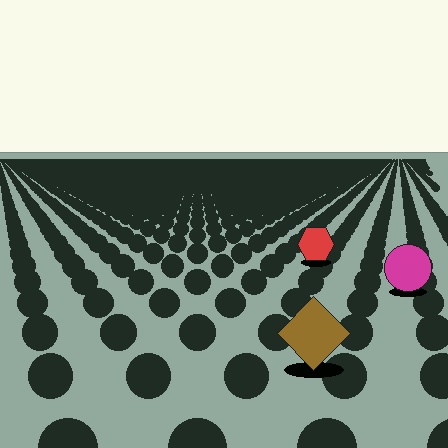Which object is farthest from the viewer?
The red hexagon is farthest from the viewer. It appears smaller and the ground texture around it is denser.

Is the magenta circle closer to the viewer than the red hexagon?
Yes. The magenta circle is closer — you can tell from the texture gradient: the ground texture is coarser near it.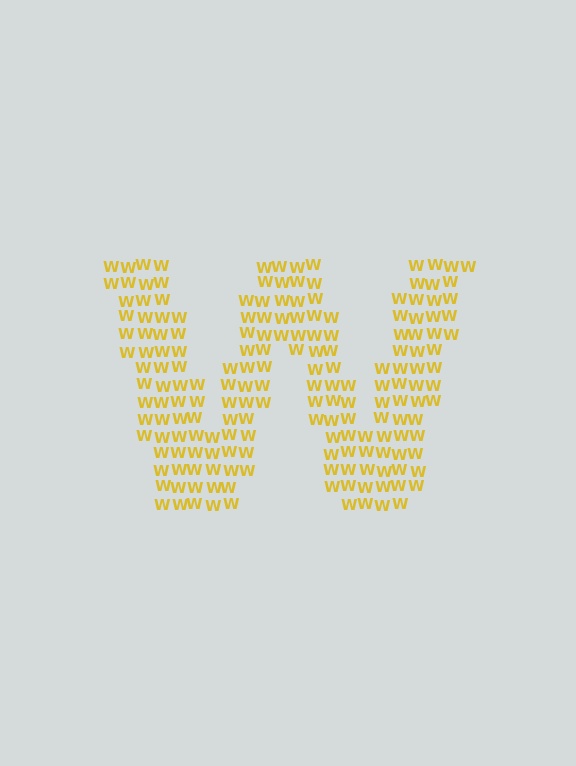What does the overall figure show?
The overall figure shows the letter W.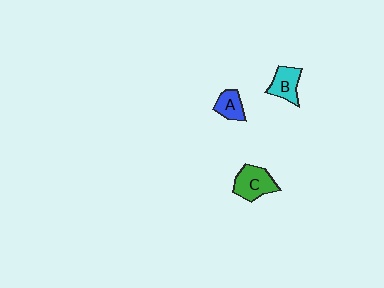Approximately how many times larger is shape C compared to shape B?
Approximately 1.3 times.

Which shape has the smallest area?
Shape A (blue).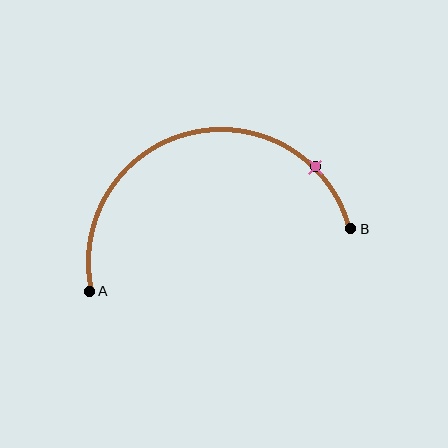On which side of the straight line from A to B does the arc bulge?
The arc bulges above the straight line connecting A and B.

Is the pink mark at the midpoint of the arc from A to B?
No. The pink mark lies on the arc but is closer to endpoint B. The arc midpoint would be at the point on the curve equidistant along the arc from both A and B.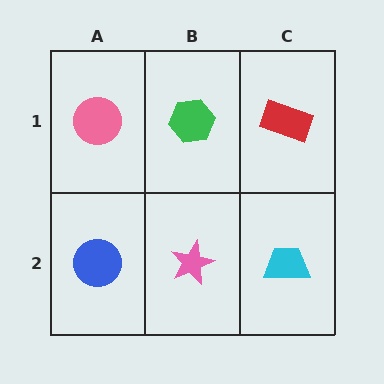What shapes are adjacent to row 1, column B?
A pink star (row 2, column B), a pink circle (row 1, column A), a red rectangle (row 1, column C).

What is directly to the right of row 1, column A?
A green hexagon.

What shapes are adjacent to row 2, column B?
A green hexagon (row 1, column B), a blue circle (row 2, column A), a cyan trapezoid (row 2, column C).